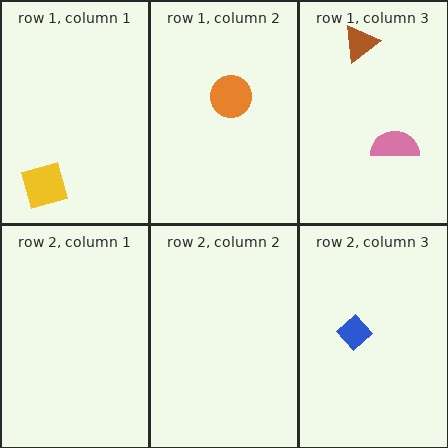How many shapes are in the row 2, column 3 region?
1.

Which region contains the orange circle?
The row 1, column 2 region.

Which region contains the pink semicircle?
The row 1, column 3 region.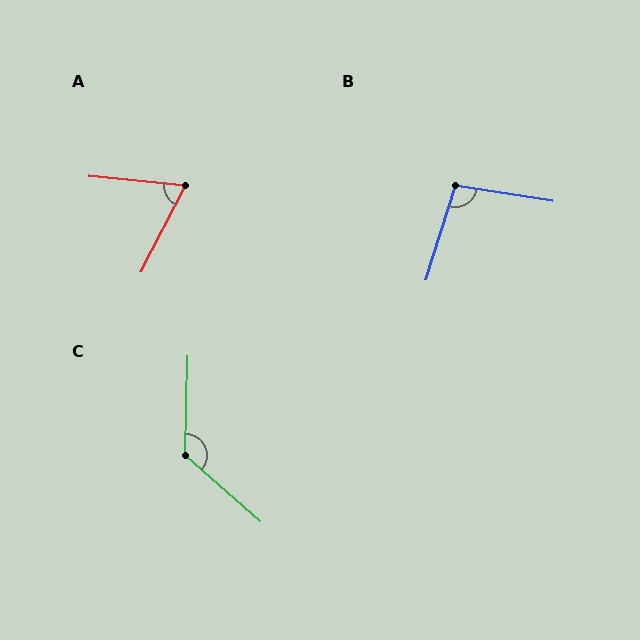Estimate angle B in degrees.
Approximately 98 degrees.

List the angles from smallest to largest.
A (69°), B (98°), C (130°).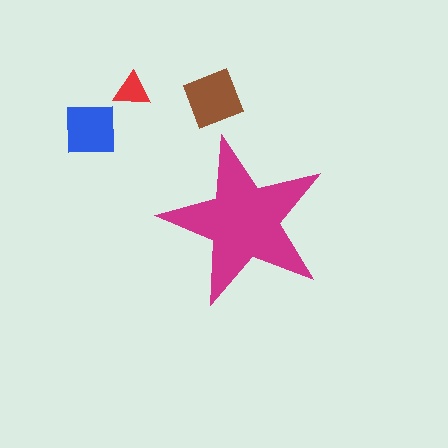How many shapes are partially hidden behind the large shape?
0 shapes are partially hidden.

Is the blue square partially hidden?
No, the blue square is fully visible.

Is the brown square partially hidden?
No, the brown square is fully visible.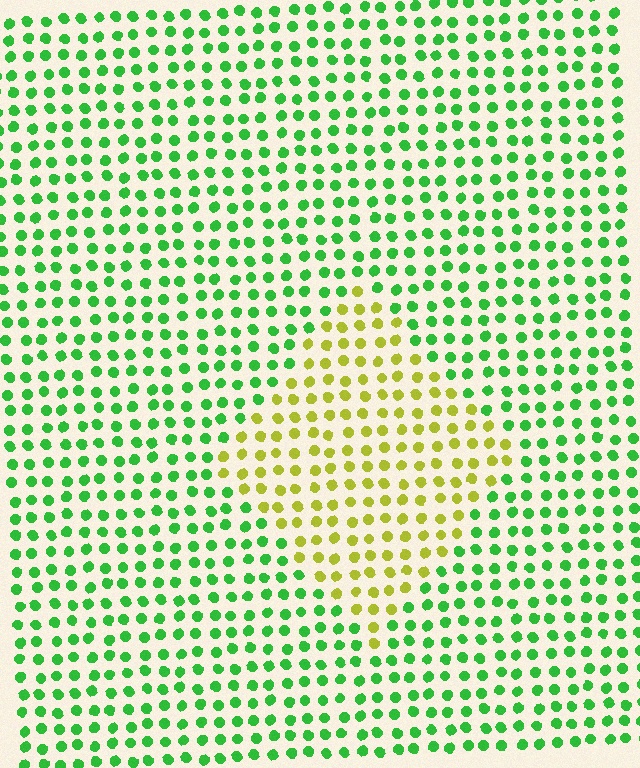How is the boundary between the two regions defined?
The boundary is defined purely by a slight shift in hue (about 57 degrees). Spacing, size, and orientation are identical on both sides.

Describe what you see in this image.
The image is filled with small green elements in a uniform arrangement. A diamond-shaped region is visible where the elements are tinted to a slightly different hue, forming a subtle color boundary.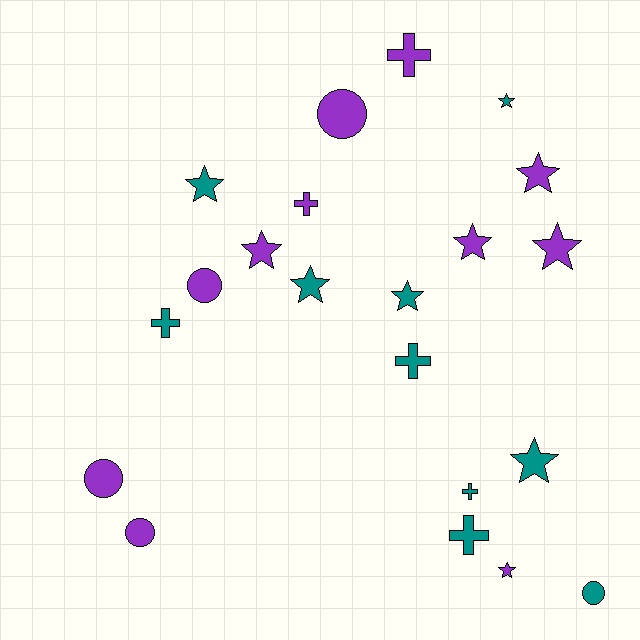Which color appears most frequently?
Purple, with 11 objects.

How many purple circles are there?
There are 4 purple circles.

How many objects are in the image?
There are 21 objects.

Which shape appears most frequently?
Star, with 10 objects.